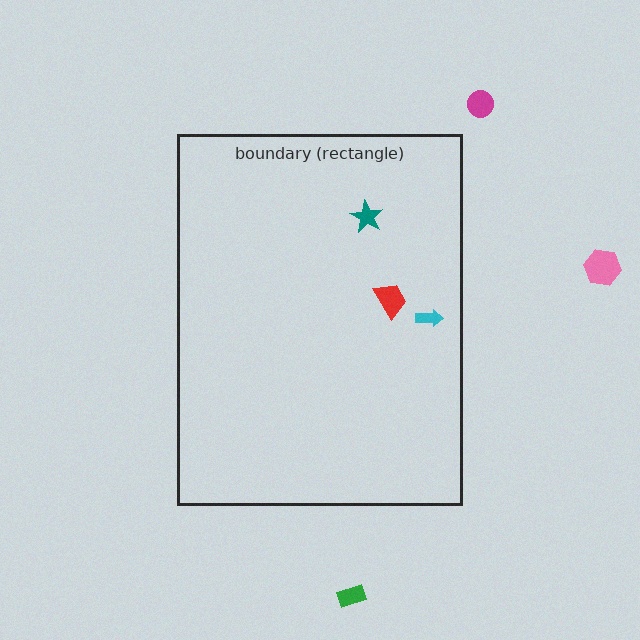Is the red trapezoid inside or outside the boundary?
Inside.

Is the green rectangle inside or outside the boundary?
Outside.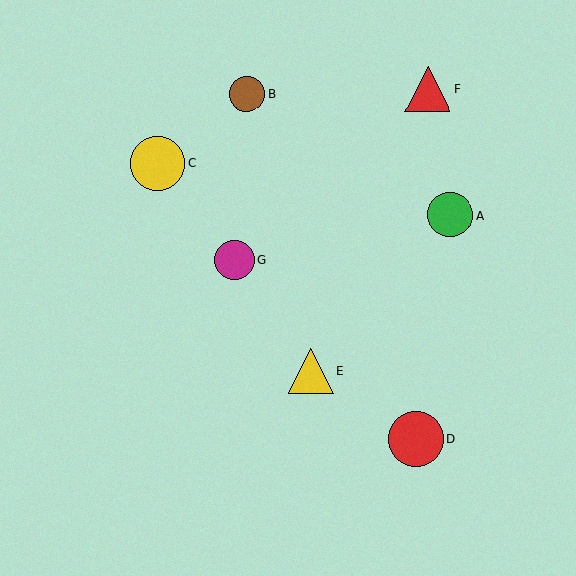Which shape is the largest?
The red circle (labeled D) is the largest.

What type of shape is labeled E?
Shape E is a yellow triangle.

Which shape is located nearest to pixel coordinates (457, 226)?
The green circle (labeled A) at (451, 215) is nearest to that location.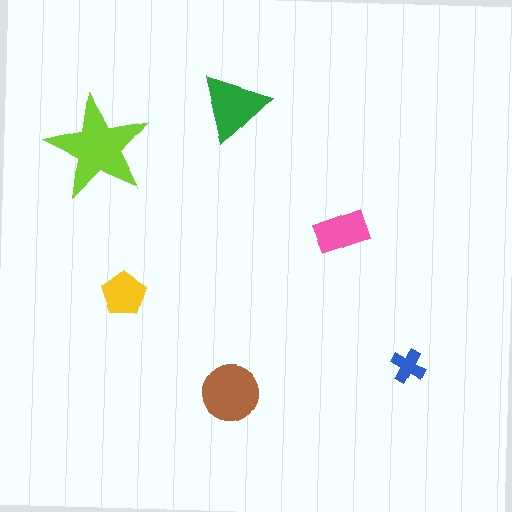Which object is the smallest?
The blue cross.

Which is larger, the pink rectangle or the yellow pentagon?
The pink rectangle.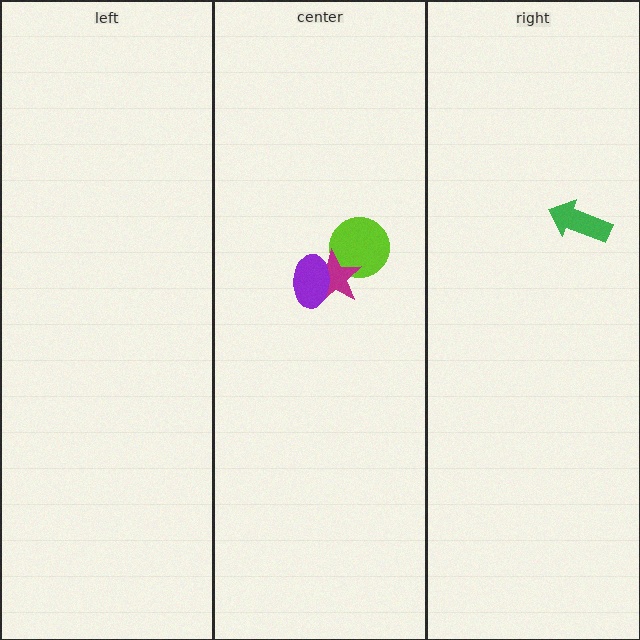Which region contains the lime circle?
The center region.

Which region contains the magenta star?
The center region.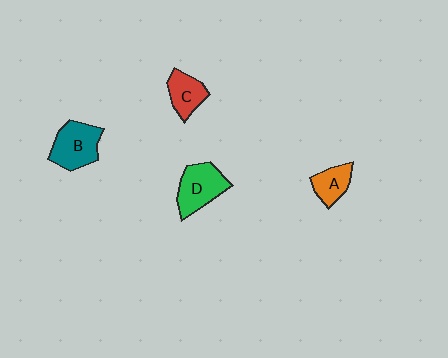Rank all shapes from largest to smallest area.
From largest to smallest: D (green), B (teal), C (red), A (orange).